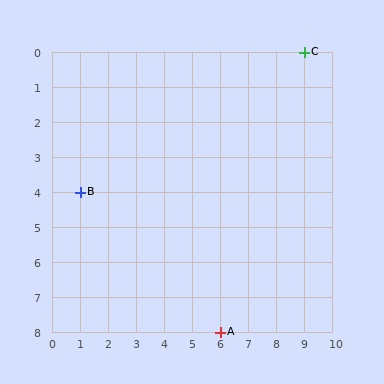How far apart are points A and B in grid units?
Points A and B are 5 columns and 4 rows apart (about 6.4 grid units diagonally).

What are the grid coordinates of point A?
Point A is at grid coordinates (6, 8).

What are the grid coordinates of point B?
Point B is at grid coordinates (1, 4).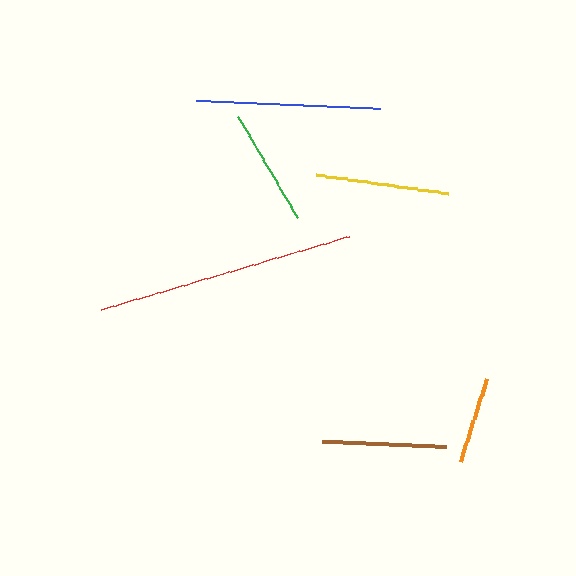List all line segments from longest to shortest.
From longest to shortest: red, blue, yellow, brown, green, orange.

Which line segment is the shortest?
The orange line is the shortest at approximately 87 pixels.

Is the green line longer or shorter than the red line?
The red line is longer than the green line.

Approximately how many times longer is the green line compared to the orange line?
The green line is approximately 1.4 times the length of the orange line.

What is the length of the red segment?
The red segment is approximately 259 pixels long.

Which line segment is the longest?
The red line is the longest at approximately 259 pixels.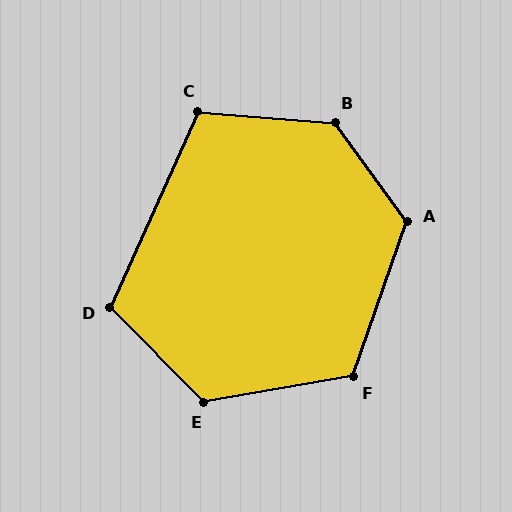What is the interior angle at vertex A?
Approximately 125 degrees (obtuse).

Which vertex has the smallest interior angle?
C, at approximately 110 degrees.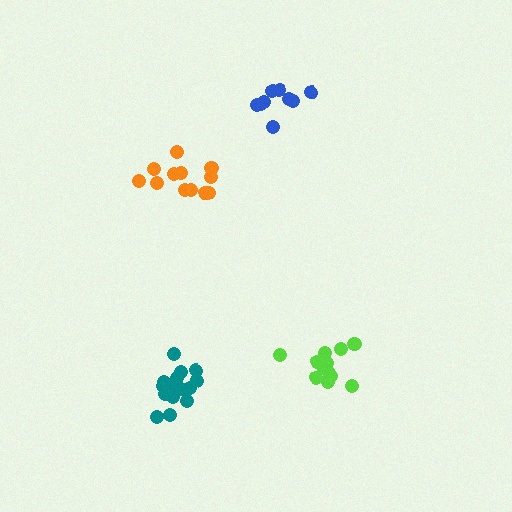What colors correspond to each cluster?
The clusters are colored: lime, blue, orange, teal.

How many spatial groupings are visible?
There are 4 spatial groupings.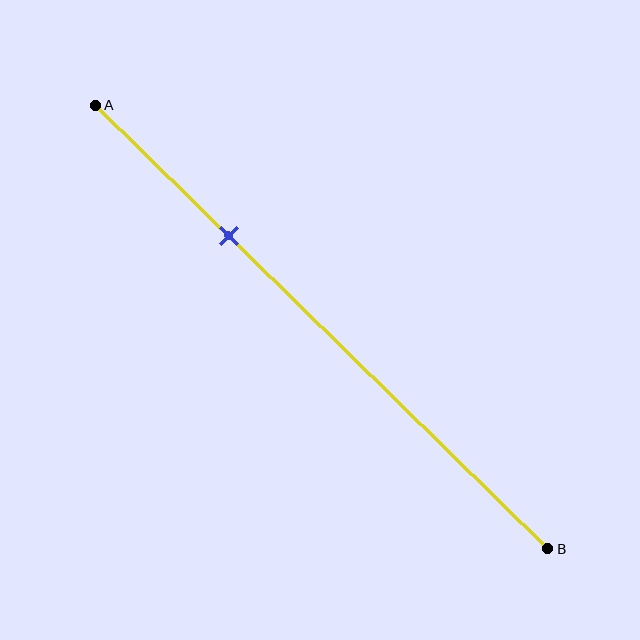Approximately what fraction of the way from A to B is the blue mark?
The blue mark is approximately 30% of the way from A to B.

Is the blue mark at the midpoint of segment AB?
No, the mark is at about 30% from A, not at the 50% midpoint.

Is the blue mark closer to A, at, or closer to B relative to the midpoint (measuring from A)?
The blue mark is closer to point A than the midpoint of segment AB.